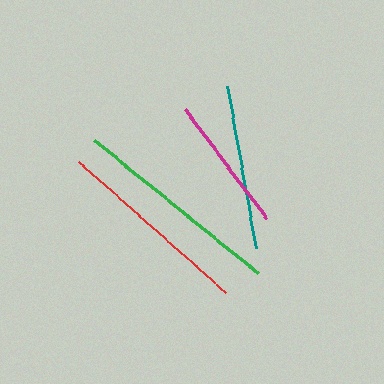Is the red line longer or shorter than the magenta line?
The red line is longer than the magenta line.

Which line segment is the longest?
The green line is the longest at approximately 212 pixels.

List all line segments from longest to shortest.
From longest to shortest: green, red, teal, magenta.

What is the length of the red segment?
The red segment is approximately 197 pixels long.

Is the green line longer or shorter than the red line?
The green line is longer than the red line.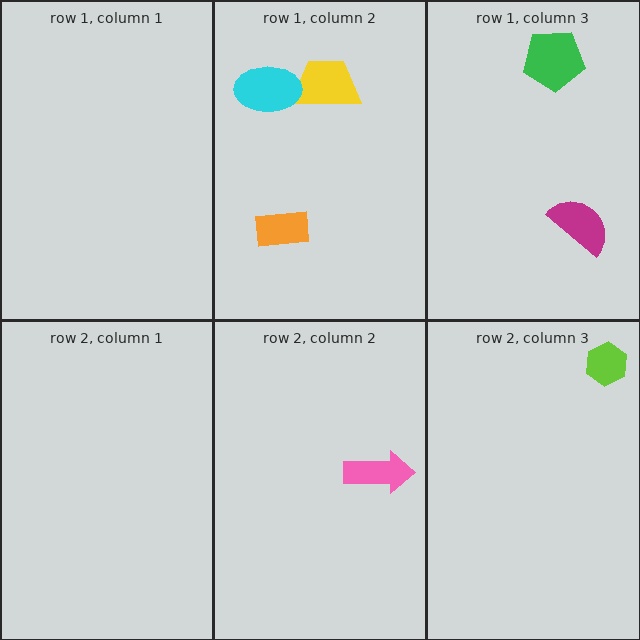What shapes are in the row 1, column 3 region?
The magenta semicircle, the green pentagon.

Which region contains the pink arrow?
The row 2, column 2 region.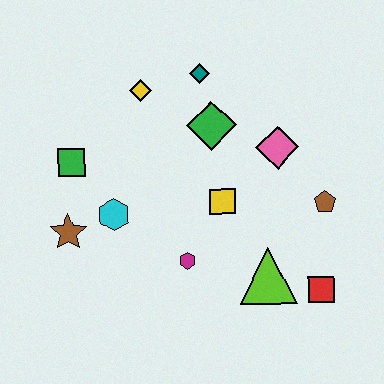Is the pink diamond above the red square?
Yes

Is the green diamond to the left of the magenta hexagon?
No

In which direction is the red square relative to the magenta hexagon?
The red square is to the right of the magenta hexagon.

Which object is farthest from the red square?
The green square is farthest from the red square.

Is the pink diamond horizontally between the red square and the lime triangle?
Yes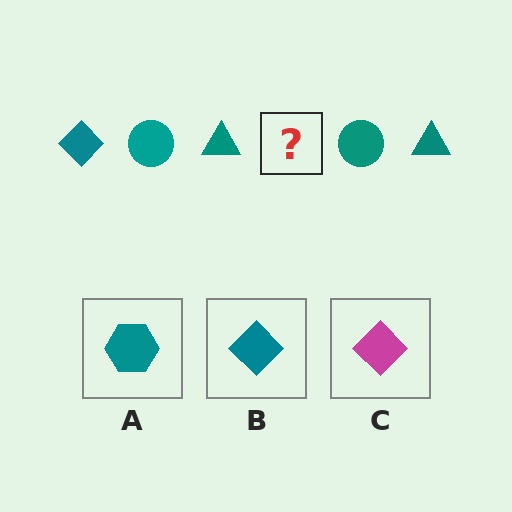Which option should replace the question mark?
Option B.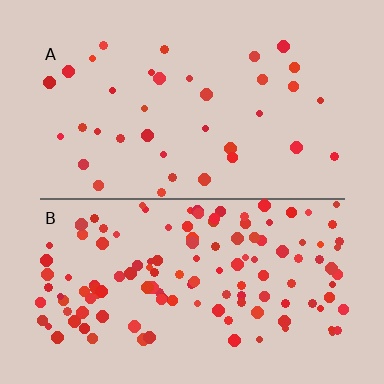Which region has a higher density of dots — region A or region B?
B (the bottom).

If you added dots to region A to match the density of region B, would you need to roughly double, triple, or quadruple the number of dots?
Approximately quadruple.